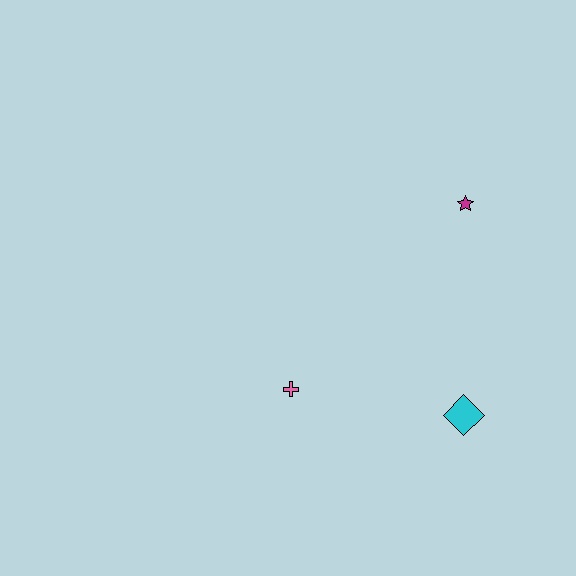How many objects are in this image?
There are 3 objects.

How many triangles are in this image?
There are no triangles.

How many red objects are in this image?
There are no red objects.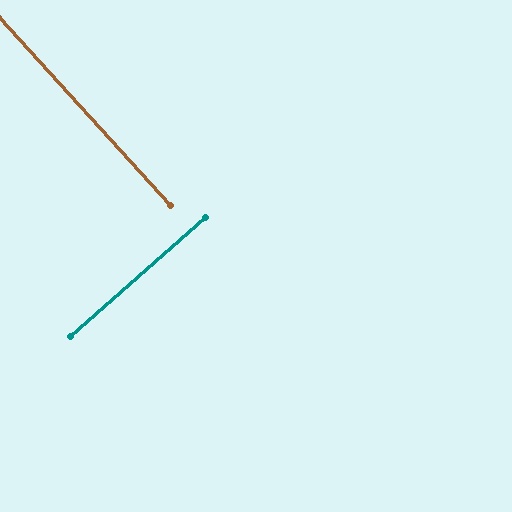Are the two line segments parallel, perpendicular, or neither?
Perpendicular — they meet at approximately 89°.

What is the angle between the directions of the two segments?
Approximately 89 degrees.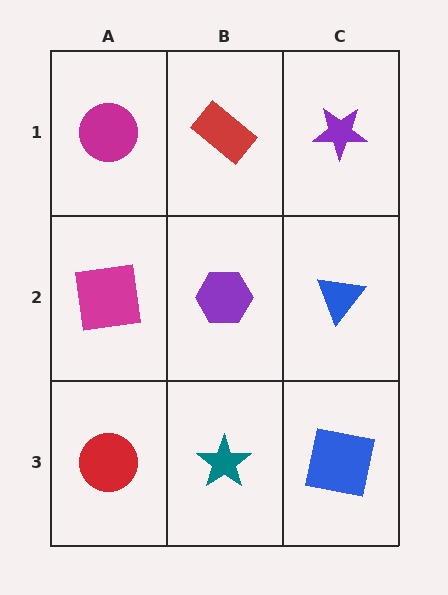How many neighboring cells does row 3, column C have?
2.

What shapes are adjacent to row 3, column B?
A purple hexagon (row 2, column B), a red circle (row 3, column A), a blue square (row 3, column C).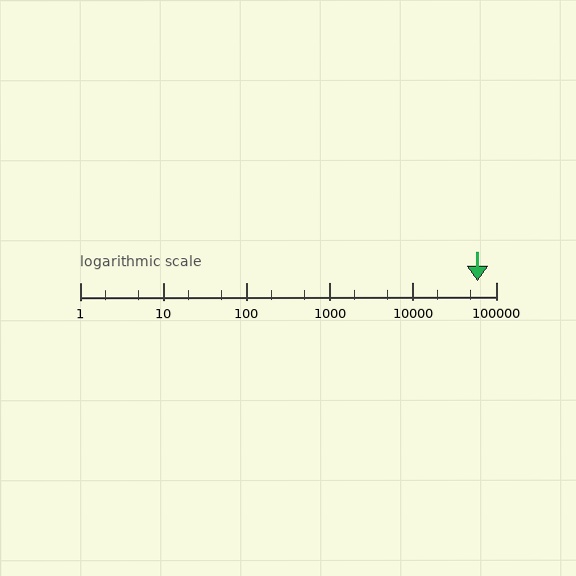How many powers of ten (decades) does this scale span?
The scale spans 5 decades, from 1 to 100000.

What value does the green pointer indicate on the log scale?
The pointer indicates approximately 60000.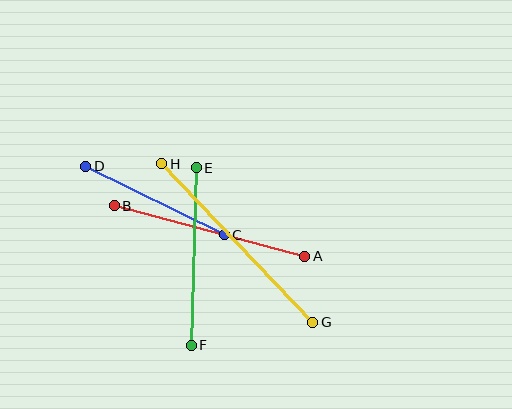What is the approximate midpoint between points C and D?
The midpoint is at approximately (155, 201) pixels.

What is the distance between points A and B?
The distance is approximately 197 pixels.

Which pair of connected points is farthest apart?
Points G and H are farthest apart.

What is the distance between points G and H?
The distance is approximately 219 pixels.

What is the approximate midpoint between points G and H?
The midpoint is at approximately (237, 243) pixels.